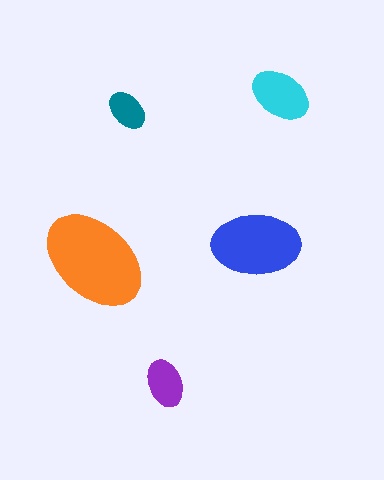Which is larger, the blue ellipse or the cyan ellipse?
The blue one.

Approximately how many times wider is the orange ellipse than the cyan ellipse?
About 2 times wider.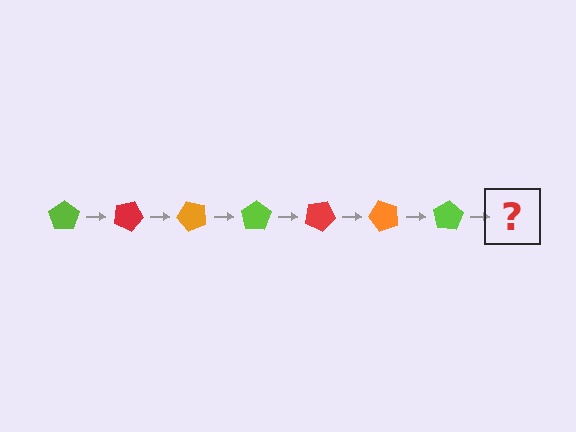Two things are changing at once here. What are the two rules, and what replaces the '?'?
The two rules are that it rotates 25 degrees each step and the color cycles through lime, red, and orange. The '?' should be a red pentagon, rotated 175 degrees from the start.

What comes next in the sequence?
The next element should be a red pentagon, rotated 175 degrees from the start.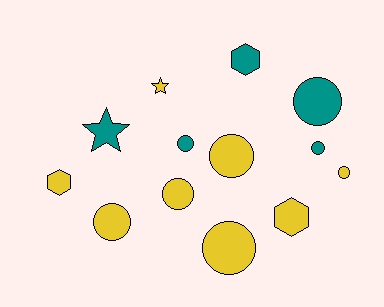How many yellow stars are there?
There is 1 yellow star.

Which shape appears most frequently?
Circle, with 8 objects.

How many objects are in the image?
There are 13 objects.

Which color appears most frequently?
Yellow, with 8 objects.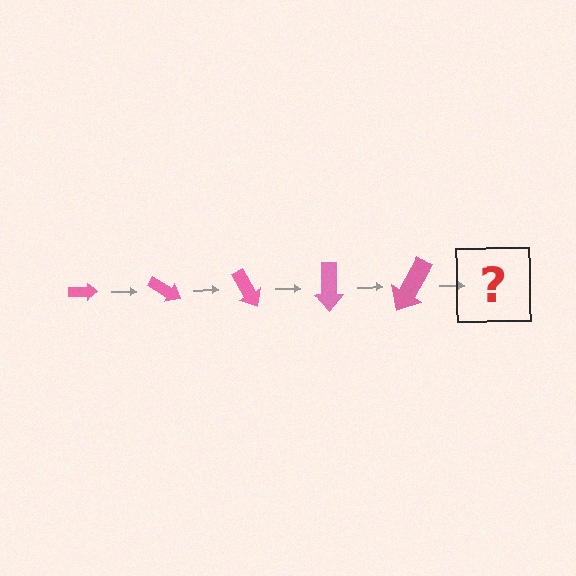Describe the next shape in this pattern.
It should be an arrow, larger than the previous one and rotated 150 degrees from the start.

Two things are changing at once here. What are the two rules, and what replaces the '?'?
The two rules are that the arrow grows larger each step and it rotates 30 degrees each step. The '?' should be an arrow, larger than the previous one and rotated 150 degrees from the start.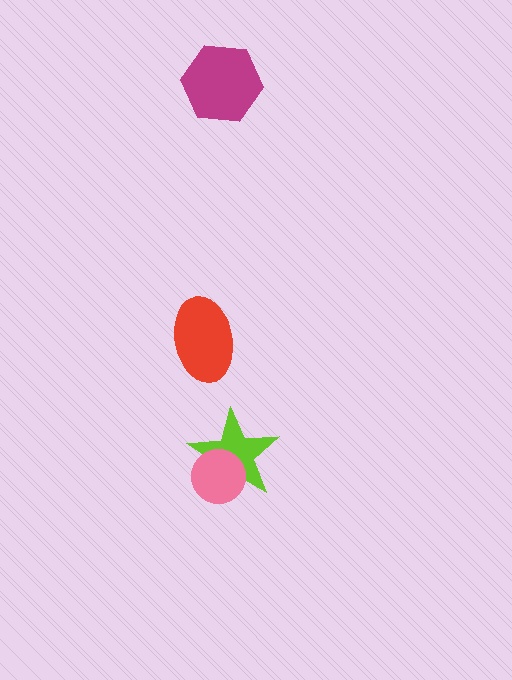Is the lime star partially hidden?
Yes, it is partially covered by another shape.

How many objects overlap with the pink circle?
1 object overlaps with the pink circle.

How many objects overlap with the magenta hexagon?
0 objects overlap with the magenta hexagon.